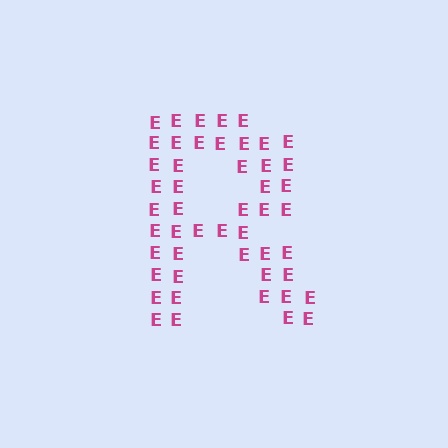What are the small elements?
The small elements are letter E's.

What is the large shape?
The large shape is the letter R.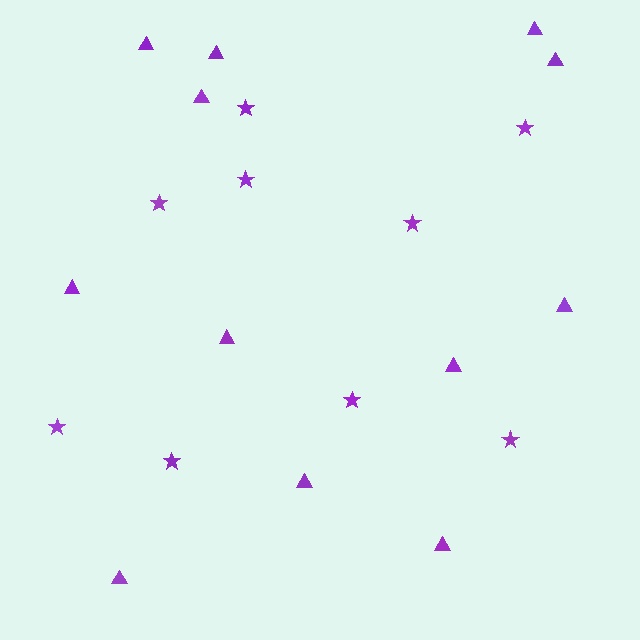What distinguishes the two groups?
There are 2 groups: one group of stars (9) and one group of triangles (12).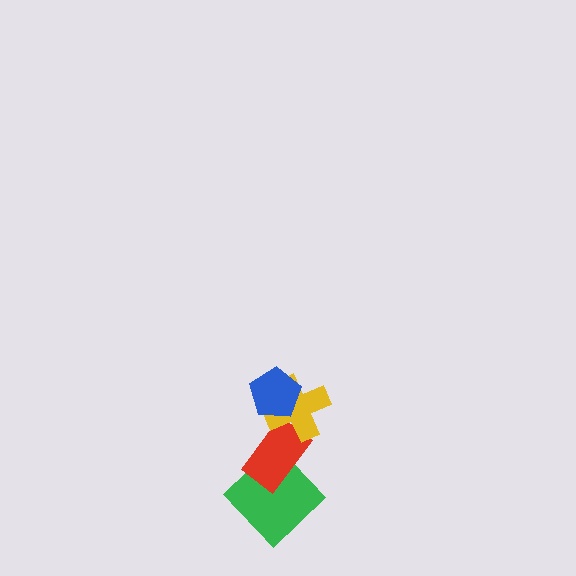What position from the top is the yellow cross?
The yellow cross is 2nd from the top.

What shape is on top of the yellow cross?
The blue pentagon is on top of the yellow cross.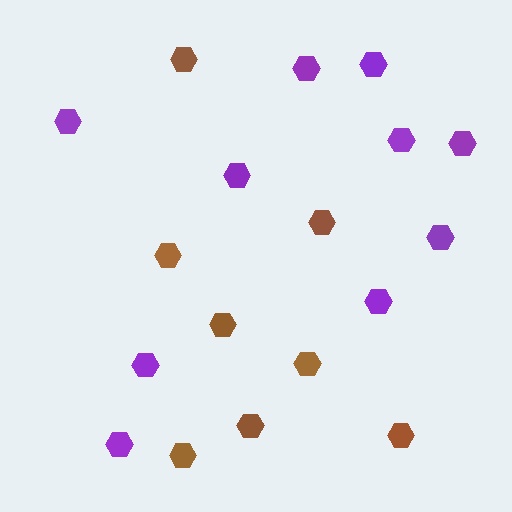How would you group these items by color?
There are 2 groups: one group of brown hexagons (8) and one group of purple hexagons (10).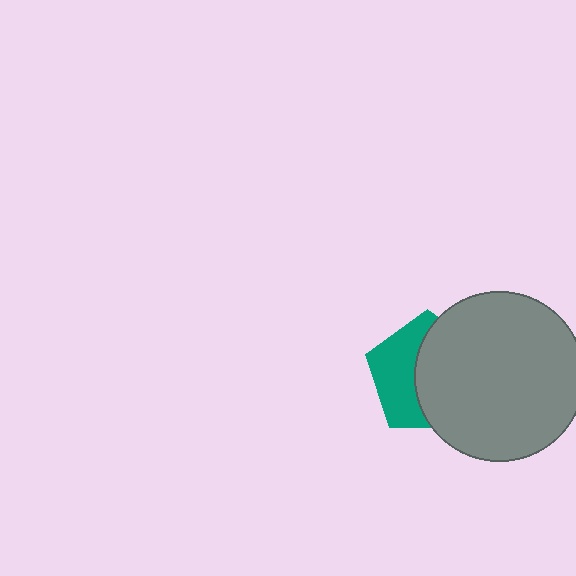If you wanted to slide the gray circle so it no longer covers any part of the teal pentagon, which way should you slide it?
Slide it right — that is the most direct way to separate the two shapes.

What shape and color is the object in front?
The object in front is a gray circle.